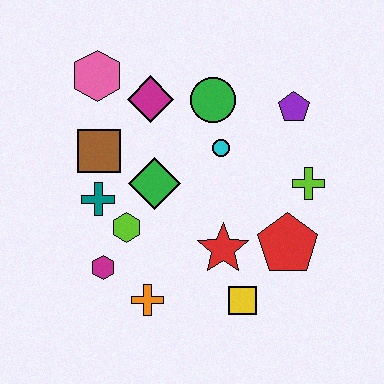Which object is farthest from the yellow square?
The pink hexagon is farthest from the yellow square.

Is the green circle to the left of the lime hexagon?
No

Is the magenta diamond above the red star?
Yes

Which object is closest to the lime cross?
The red pentagon is closest to the lime cross.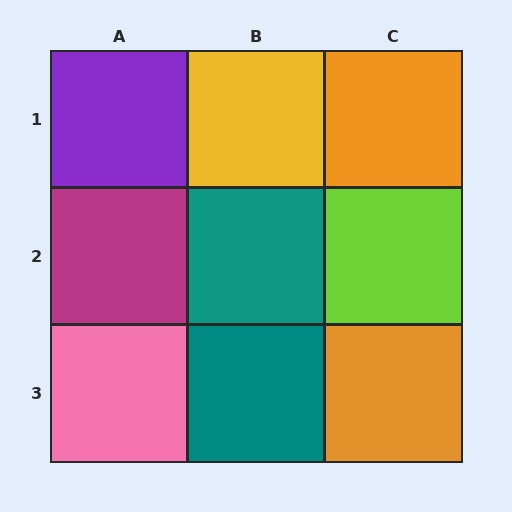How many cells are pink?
1 cell is pink.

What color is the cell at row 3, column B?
Teal.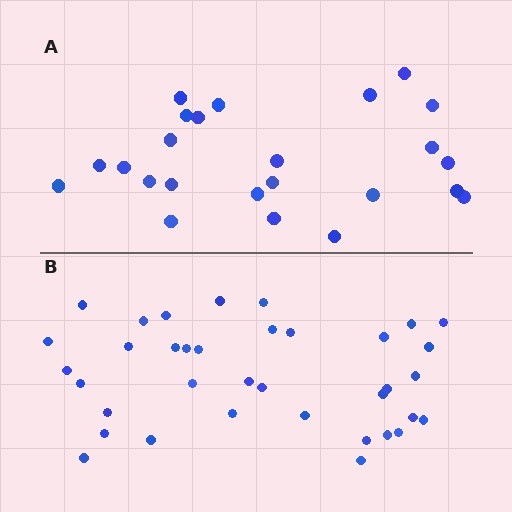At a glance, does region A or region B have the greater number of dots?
Region B (the bottom region) has more dots.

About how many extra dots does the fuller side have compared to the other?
Region B has roughly 12 or so more dots than region A.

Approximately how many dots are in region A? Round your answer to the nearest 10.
About 20 dots. (The exact count is 24, which rounds to 20.)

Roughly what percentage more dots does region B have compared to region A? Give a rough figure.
About 50% more.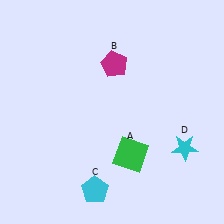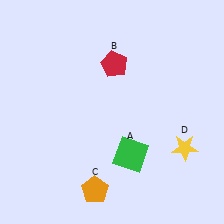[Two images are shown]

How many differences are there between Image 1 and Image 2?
There are 3 differences between the two images.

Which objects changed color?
B changed from magenta to red. C changed from cyan to orange. D changed from cyan to yellow.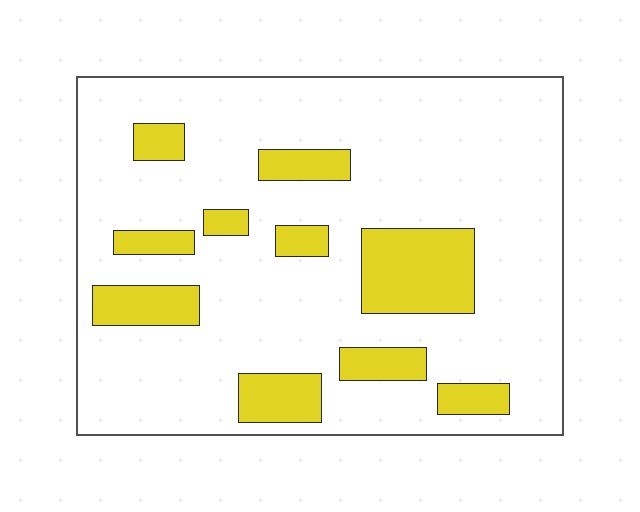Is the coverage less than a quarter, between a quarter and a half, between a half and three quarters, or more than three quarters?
Less than a quarter.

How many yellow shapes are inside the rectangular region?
10.